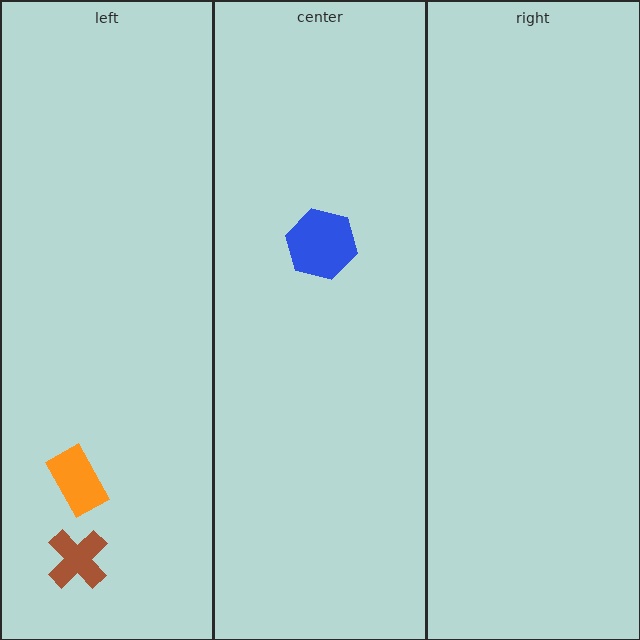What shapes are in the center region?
The blue hexagon.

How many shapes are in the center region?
1.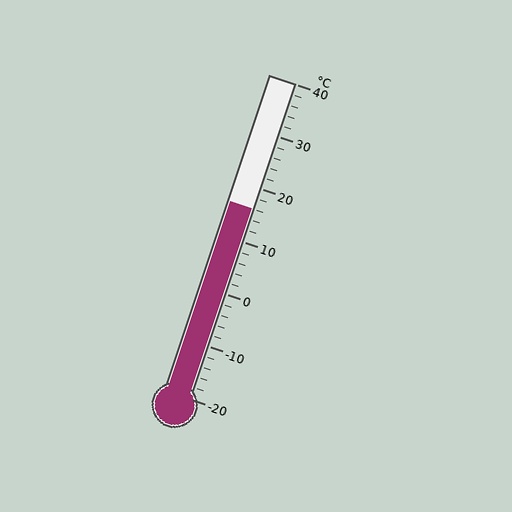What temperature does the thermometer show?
The thermometer shows approximately 16°C.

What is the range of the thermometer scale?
The thermometer scale ranges from -20°C to 40°C.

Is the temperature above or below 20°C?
The temperature is below 20°C.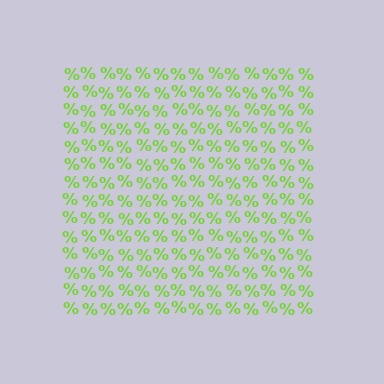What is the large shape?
The large shape is a square.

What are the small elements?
The small elements are percent signs.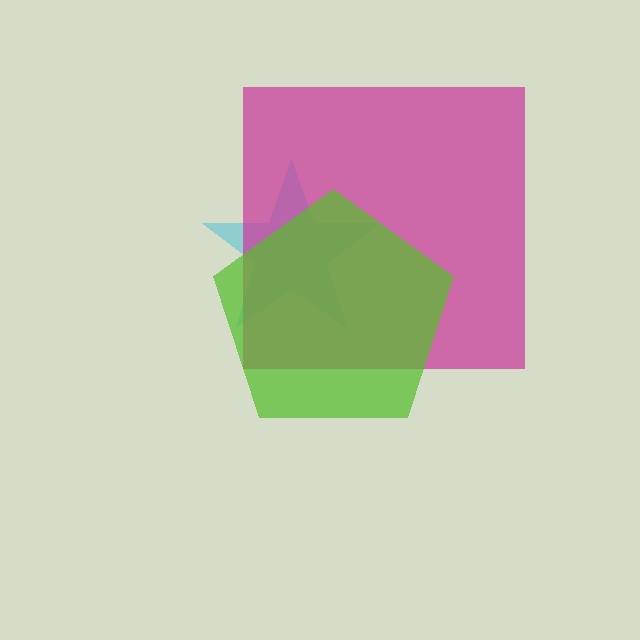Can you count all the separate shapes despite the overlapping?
Yes, there are 3 separate shapes.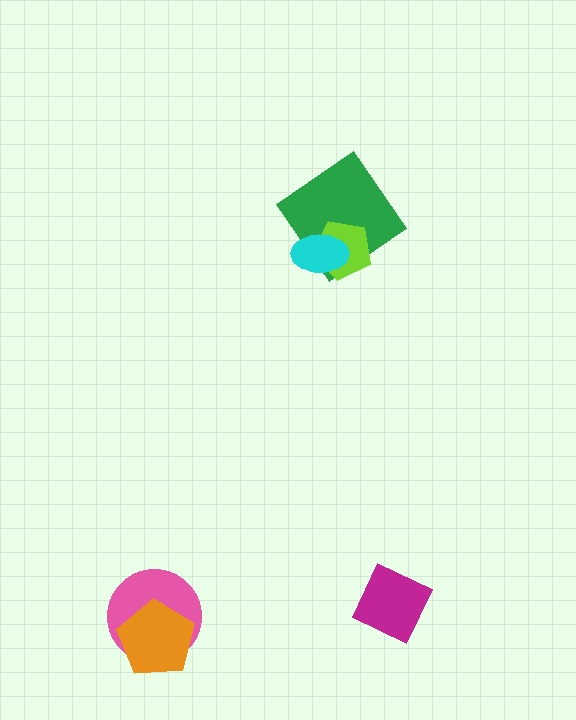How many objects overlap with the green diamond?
2 objects overlap with the green diamond.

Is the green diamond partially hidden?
Yes, it is partially covered by another shape.